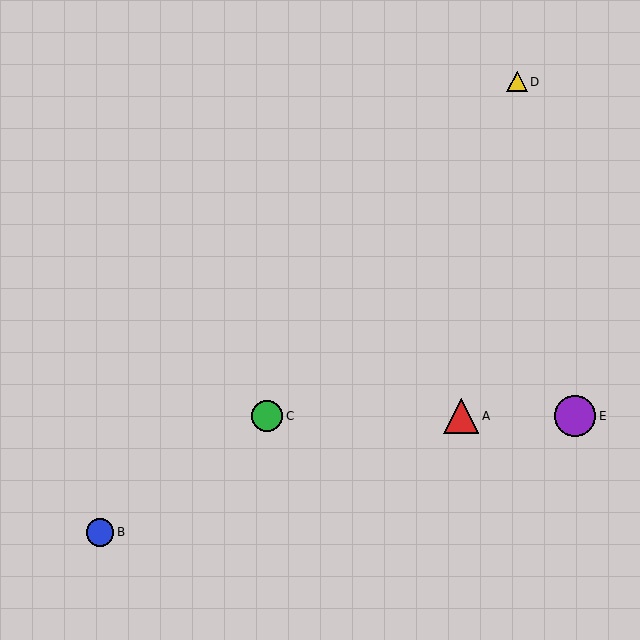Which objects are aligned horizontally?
Objects A, C, E are aligned horizontally.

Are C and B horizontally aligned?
No, C is at y≈416 and B is at y≈532.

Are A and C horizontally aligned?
Yes, both are at y≈416.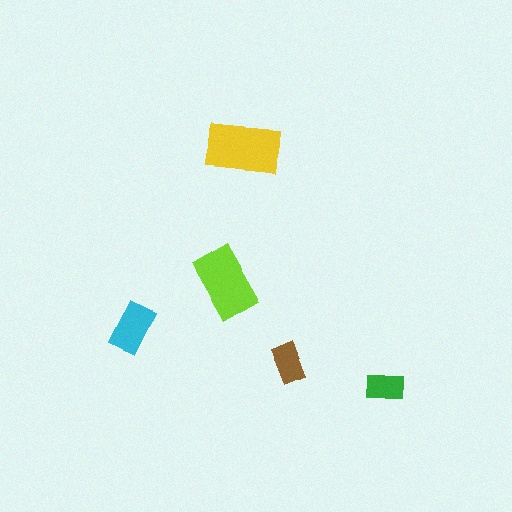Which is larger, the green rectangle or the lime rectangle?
The lime one.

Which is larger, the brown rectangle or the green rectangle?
The brown one.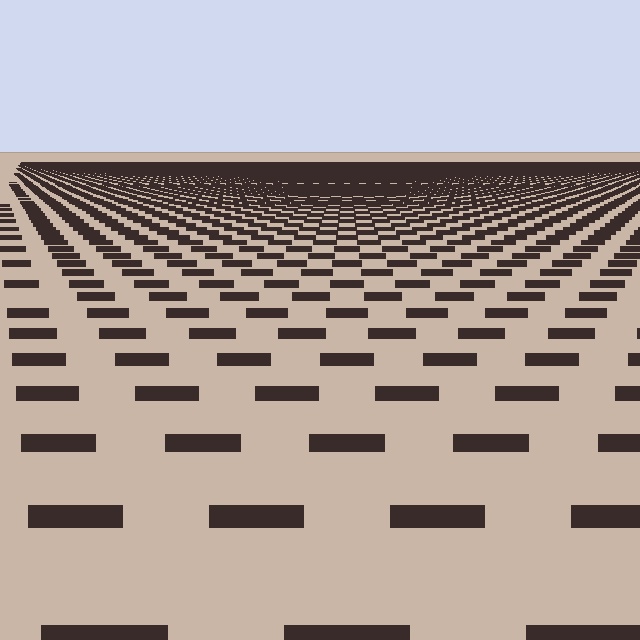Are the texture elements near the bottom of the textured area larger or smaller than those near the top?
Larger. Near the bottom, elements are closer to the viewer and appear at a bigger on-screen size.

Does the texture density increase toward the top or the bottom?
Density increases toward the top.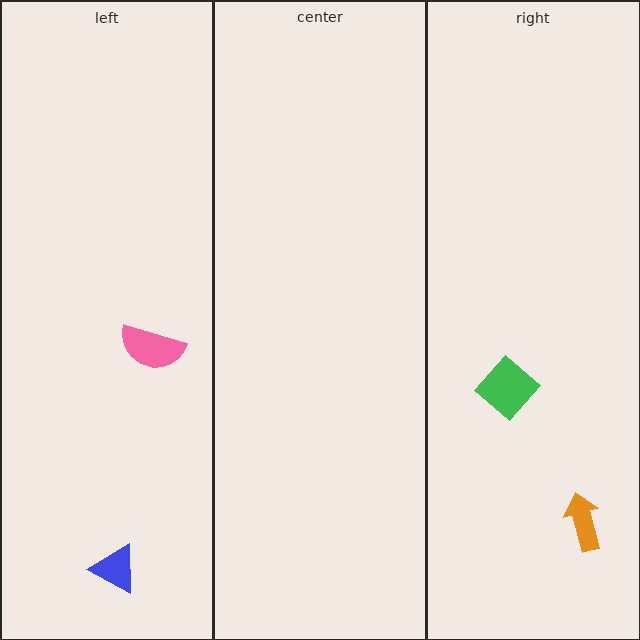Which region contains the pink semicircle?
The left region.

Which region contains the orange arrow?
The right region.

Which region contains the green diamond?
The right region.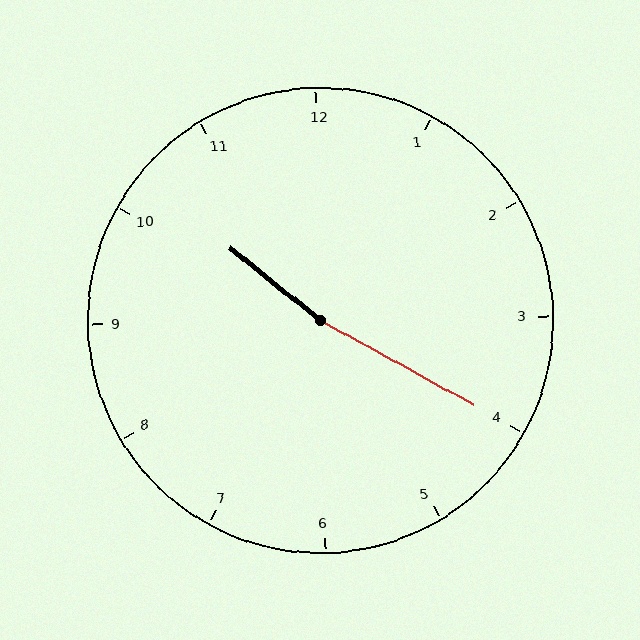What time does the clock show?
10:20.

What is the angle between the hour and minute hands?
Approximately 170 degrees.